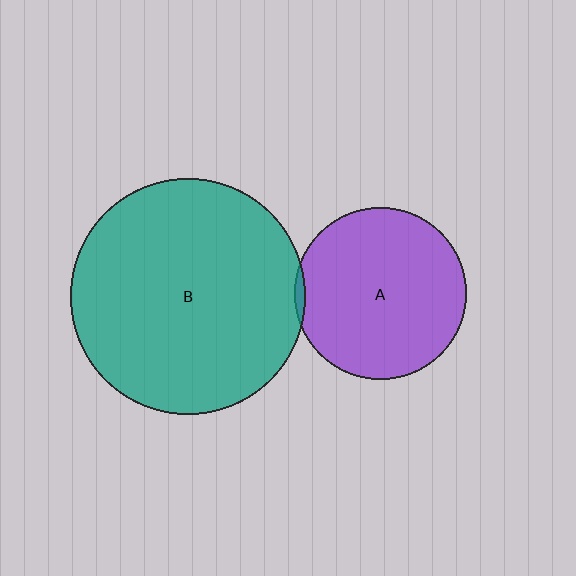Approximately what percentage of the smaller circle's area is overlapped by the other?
Approximately 5%.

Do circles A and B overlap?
Yes.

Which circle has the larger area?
Circle B (teal).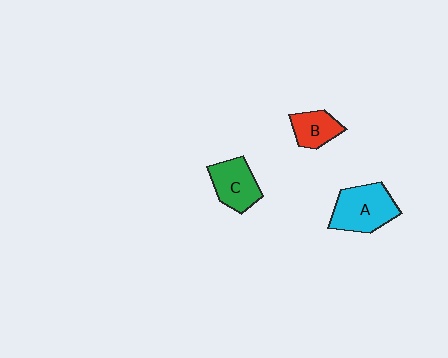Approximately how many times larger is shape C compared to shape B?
Approximately 1.4 times.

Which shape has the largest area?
Shape A (cyan).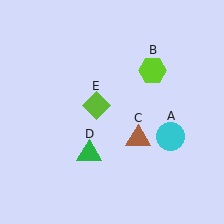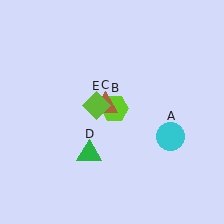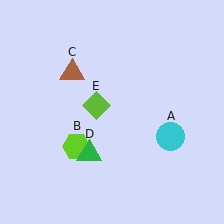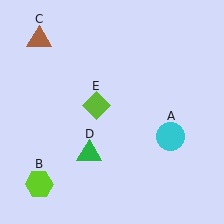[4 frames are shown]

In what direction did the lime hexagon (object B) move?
The lime hexagon (object B) moved down and to the left.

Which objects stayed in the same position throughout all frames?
Cyan circle (object A) and green triangle (object D) and lime diamond (object E) remained stationary.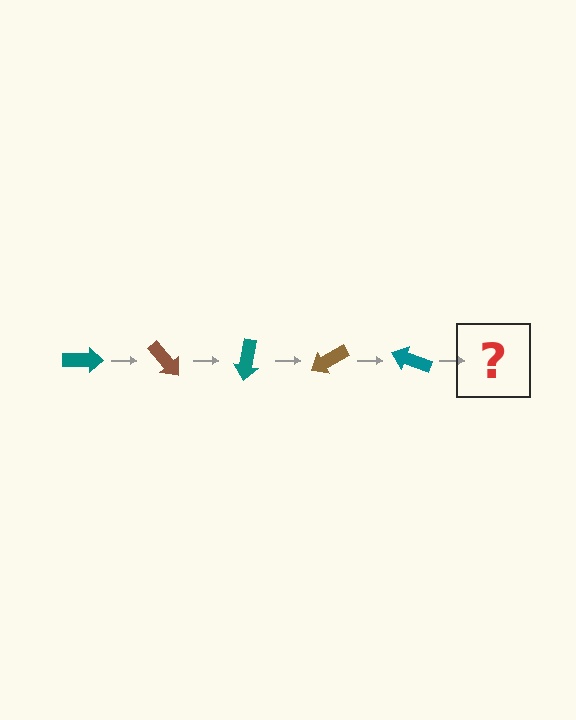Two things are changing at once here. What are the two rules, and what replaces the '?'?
The two rules are that it rotates 50 degrees each step and the color cycles through teal and brown. The '?' should be a brown arrow, rotated 250 degrees from the start.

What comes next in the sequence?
The next element should be a brown arrow, rotated 250 degrees from the start.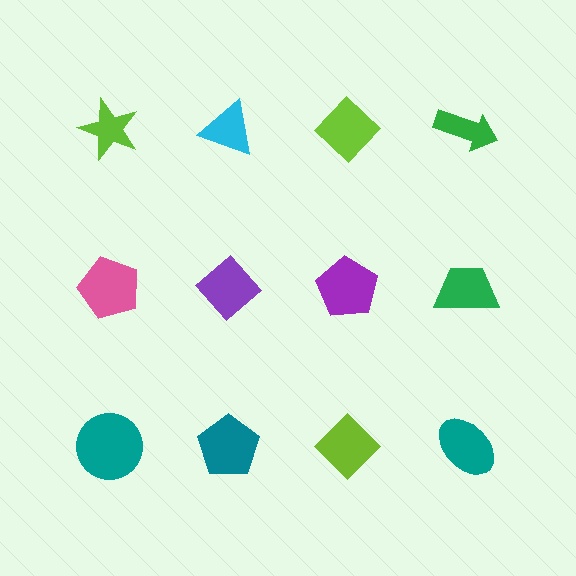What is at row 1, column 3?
A lime diamond.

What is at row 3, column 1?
A teal circle.